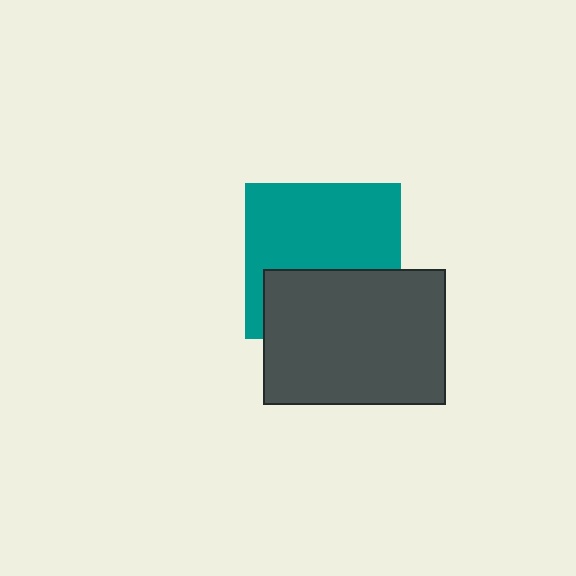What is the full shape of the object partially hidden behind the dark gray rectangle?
The partially hidden object is a teal square.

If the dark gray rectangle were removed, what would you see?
You would see the complete teal square.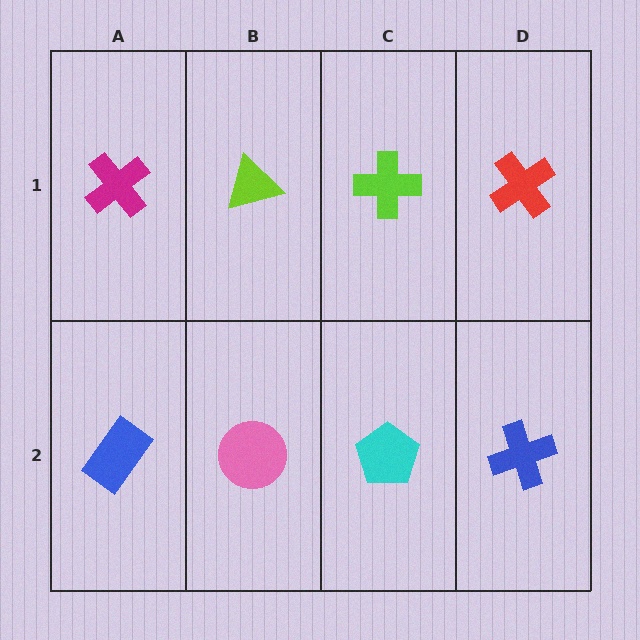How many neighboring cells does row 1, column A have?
2.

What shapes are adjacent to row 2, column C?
A lime cross (row 1, column C), a pink circle (row 2, column B), a blue cross (row 2, column D).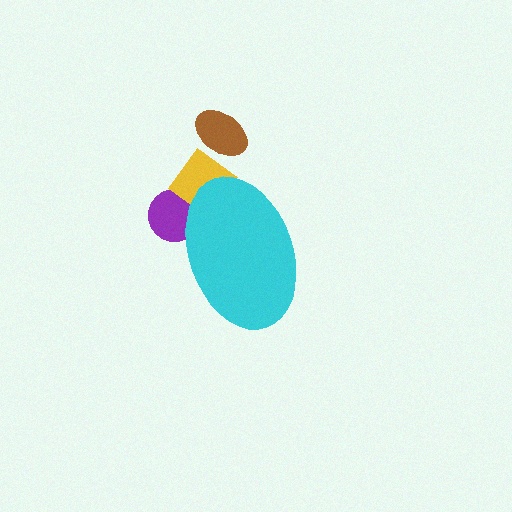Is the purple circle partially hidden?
Yes, the purple circle is partially hidden behind the cyan ellipse.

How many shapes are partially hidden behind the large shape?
2 shapes are partially hidden.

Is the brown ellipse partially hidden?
No, the brown ellipse is fully visible.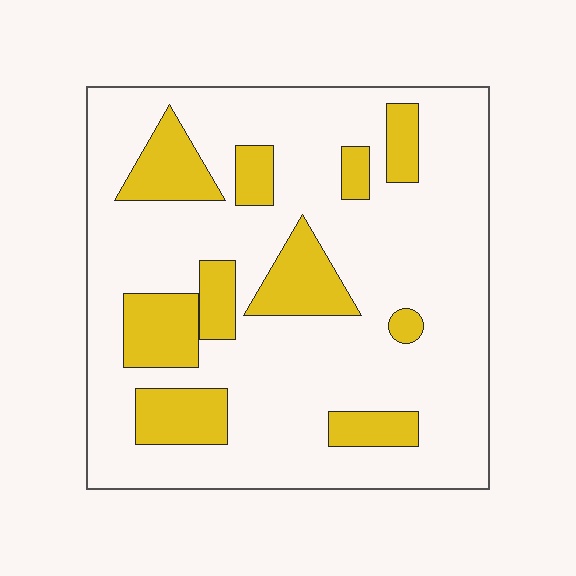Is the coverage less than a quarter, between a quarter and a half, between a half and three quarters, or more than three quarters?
Less than a quarter.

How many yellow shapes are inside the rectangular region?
10.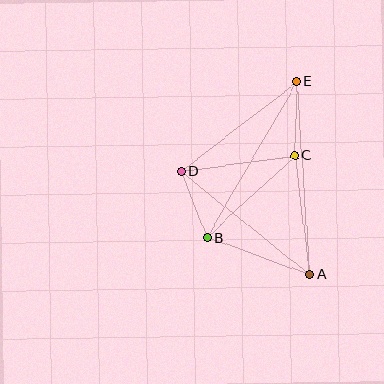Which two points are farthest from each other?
Points A and E are farthest from each other.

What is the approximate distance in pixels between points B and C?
The distance between B and C is approximately 120 pixels.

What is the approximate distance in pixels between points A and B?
The distance between A and B is approximately 110 pixels.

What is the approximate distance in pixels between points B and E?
The distance between B and E is approximately 180 pixels.